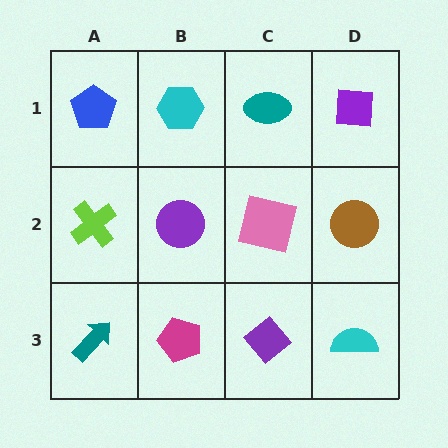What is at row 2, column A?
A lime cross.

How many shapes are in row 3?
4 shapes.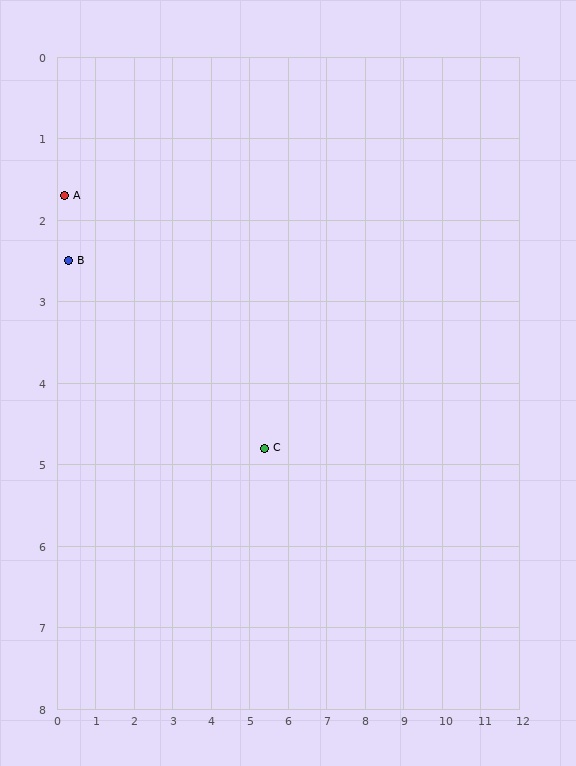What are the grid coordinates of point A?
Point A is at approximately (0.2, 1.7).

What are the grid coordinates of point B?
Point B is at approximately (0.3, 2.5).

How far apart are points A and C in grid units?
Points A and C are about 6.1 grid units apart.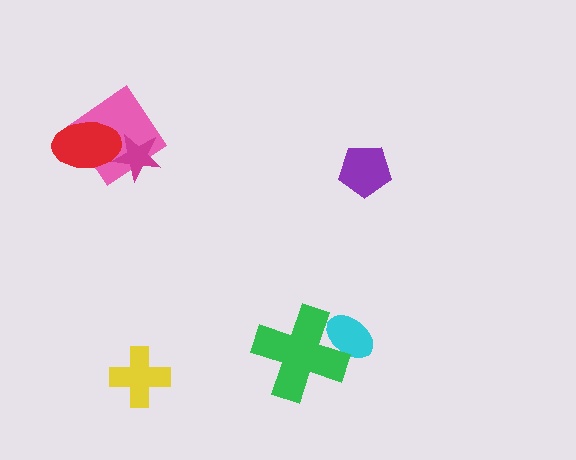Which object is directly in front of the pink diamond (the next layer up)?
The red ellipse is directly in front of the pink diamond.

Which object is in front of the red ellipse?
The magenta star is in front of the red ellipse.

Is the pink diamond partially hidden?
Yes, it is partially covered by another shape.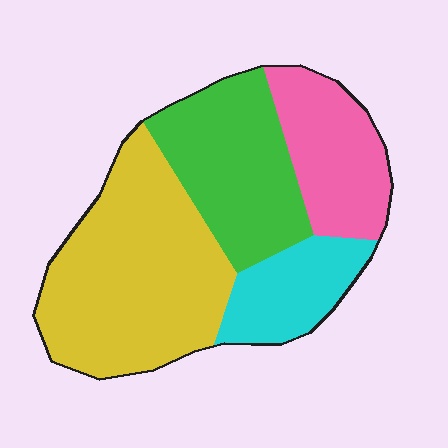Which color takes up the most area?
Yellow, at roughly 40%.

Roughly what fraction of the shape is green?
Green takes up about one quarter (1/4) of the shape.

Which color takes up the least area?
Cyan, at roughly 15%.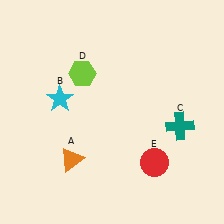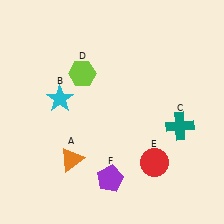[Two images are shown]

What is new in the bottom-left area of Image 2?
A purple pentagon (F) was added in the bottom-left area of Image 2.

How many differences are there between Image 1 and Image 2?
There is 1 difference between the two images.